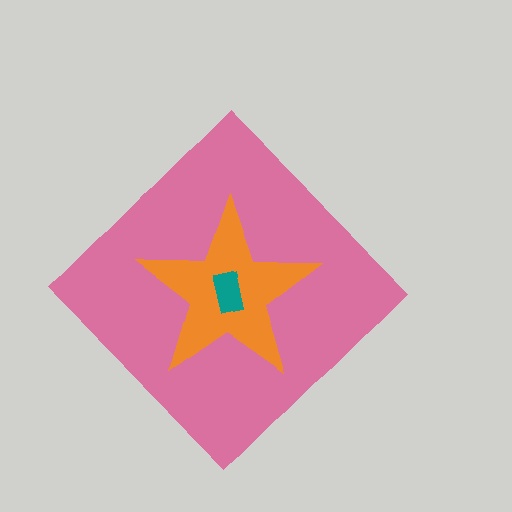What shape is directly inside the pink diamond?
The orange star.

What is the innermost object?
The teal rectangle.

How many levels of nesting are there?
3.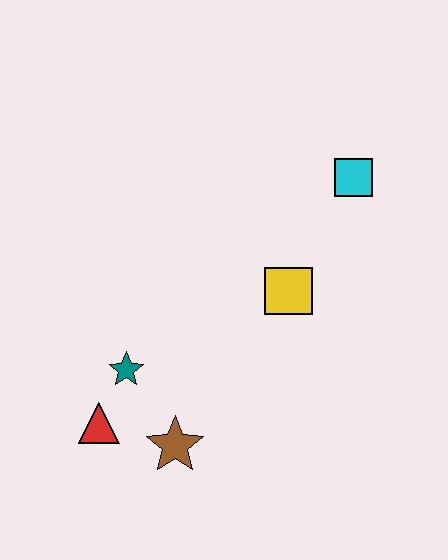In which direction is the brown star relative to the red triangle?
The brown star is to the right of the red triangle.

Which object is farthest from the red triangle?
The cyan square is farthest from the red triangle.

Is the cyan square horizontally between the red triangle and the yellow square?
No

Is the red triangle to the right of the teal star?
No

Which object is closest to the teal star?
The red triangle is closest to the teal star.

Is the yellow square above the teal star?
Yes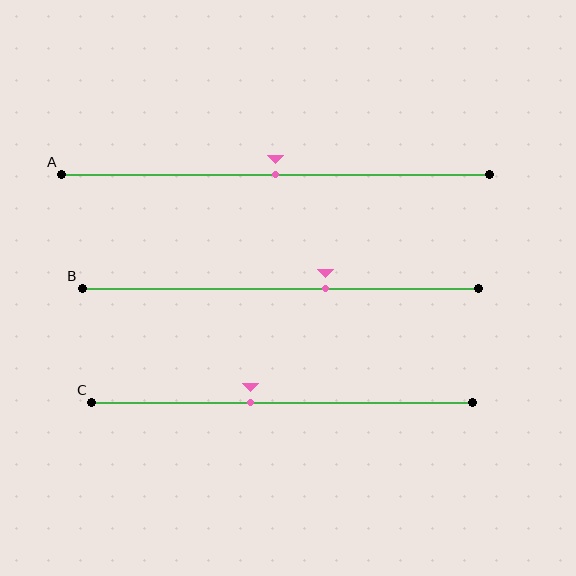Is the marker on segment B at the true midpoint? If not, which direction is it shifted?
No, the marker on segment B is shifted to the right by about 11% of the segment length.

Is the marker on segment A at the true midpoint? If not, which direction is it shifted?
Yes, the marker on segment A is at the true midpoint.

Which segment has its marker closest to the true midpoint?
Segment A has its marker closest to the true midpoint.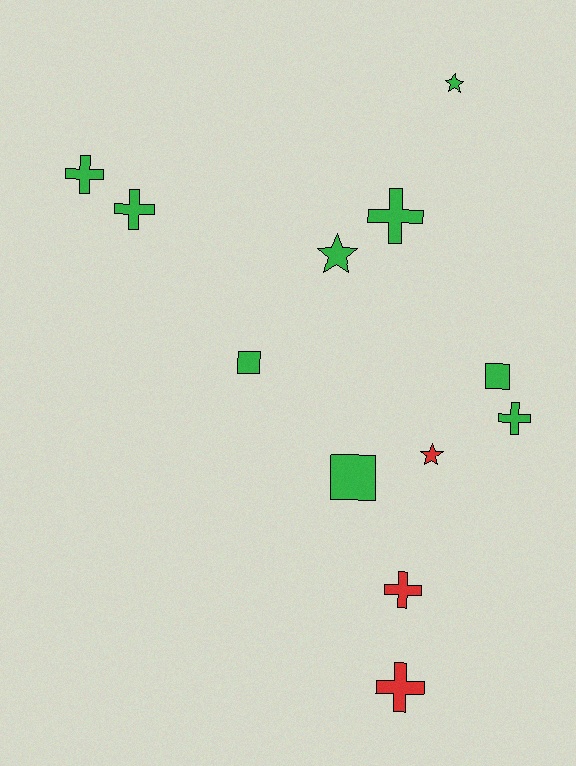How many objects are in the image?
There are 12 objects.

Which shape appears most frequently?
Cross, with 6 objects.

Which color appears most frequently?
Green, with 9 objects.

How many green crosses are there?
There are 4 green crosses.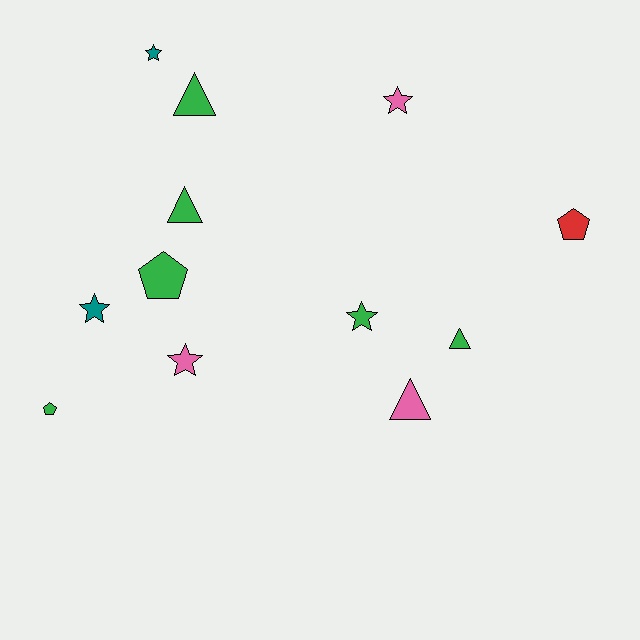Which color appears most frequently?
Green, with 6 objects.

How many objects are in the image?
There are 12 objects.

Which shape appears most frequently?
Star, with 5 objects.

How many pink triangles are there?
There is 1 pink triangle.